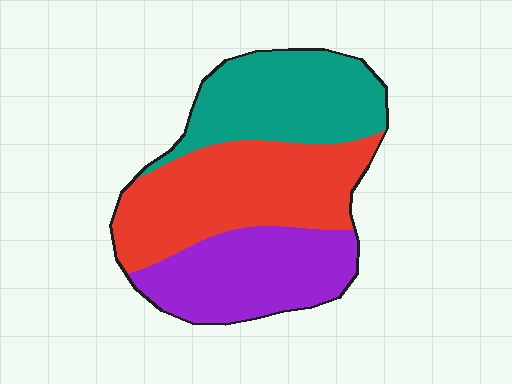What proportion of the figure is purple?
Purple covers 30% of the figure.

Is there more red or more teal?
Red.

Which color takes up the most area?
Red, at roughly 40%.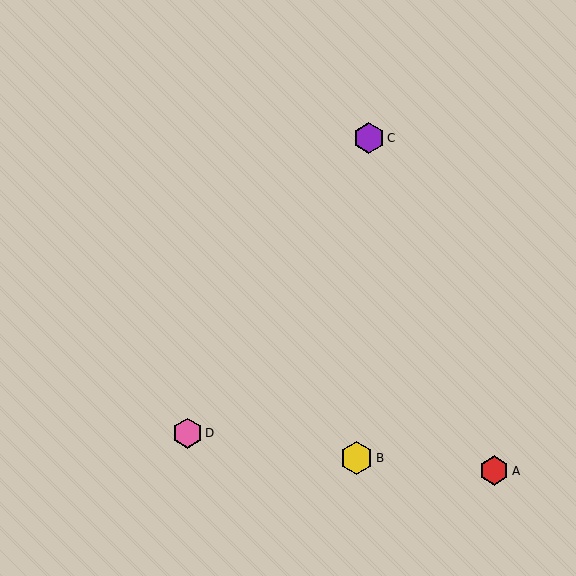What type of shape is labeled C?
Shape C is a purple hexagon.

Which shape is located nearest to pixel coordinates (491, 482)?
The red hexagon (labeled A) at (494, 471) is nearest to that location.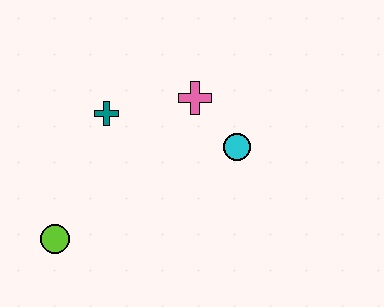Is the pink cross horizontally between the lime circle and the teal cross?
No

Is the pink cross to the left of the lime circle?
No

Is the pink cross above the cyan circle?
Yes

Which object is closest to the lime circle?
The teal cross is closest to the lime circle.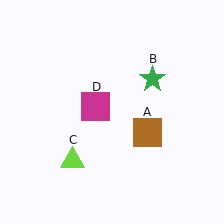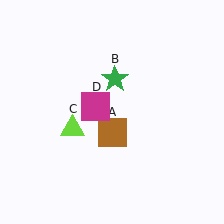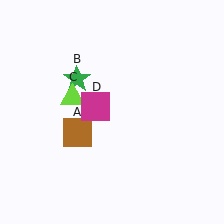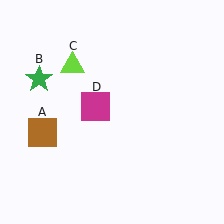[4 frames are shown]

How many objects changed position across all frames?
3 objects changed position: brown square (object A), green star (object B), lime triangle (object C).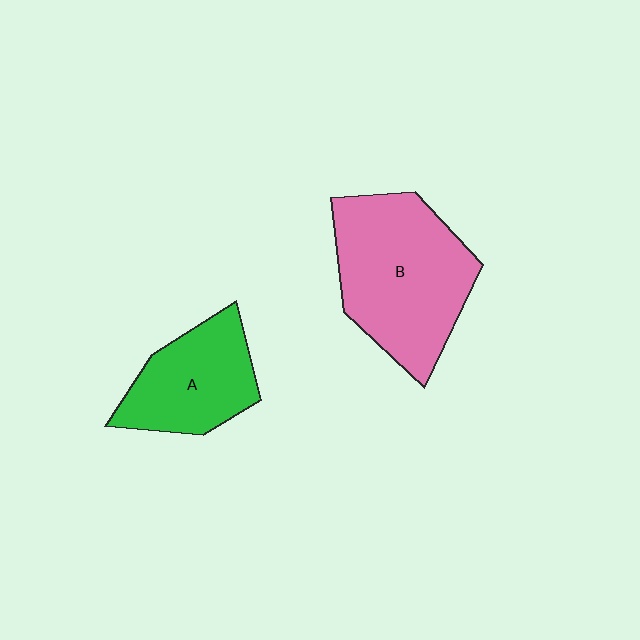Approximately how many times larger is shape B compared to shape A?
Approximately 1.6 times.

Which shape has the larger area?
Shape B (pink).